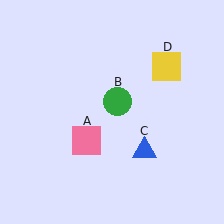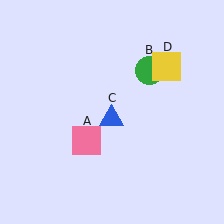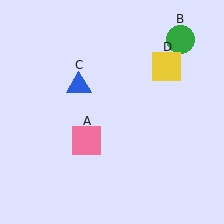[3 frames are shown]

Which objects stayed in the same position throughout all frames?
Pink square (object A) and yellow square (object D) remained stationary.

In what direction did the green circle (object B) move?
The green circle (object B) moved up and to the right.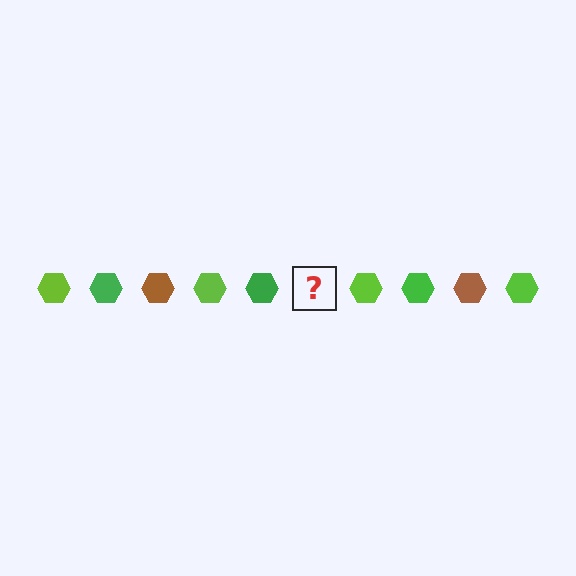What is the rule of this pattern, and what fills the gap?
The rule is that the pattern cycles through lime, green, brown hexagons. The gap should be filled with a brown hexagon.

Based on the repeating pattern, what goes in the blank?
The blank should be a brown hexagon.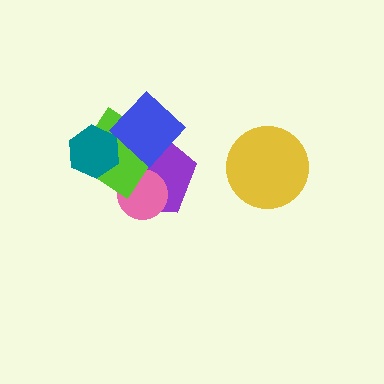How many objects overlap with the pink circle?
2 objects overlap with the pink circle.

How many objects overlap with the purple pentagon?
4 objects overlap with the purple pentagon.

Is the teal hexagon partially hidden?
Yes, it is partially covered by another shape.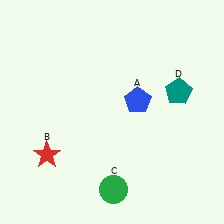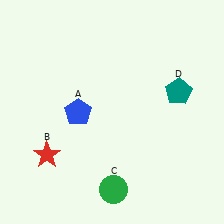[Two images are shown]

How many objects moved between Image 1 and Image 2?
1 object moved between the two images.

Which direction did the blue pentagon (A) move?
The blue pentagon (A) moved left.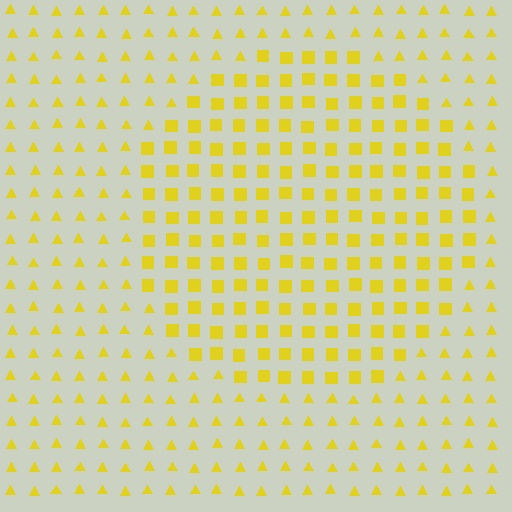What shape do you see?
I see a circle.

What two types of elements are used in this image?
The image uses squares inside the circle region and triangles outside it.